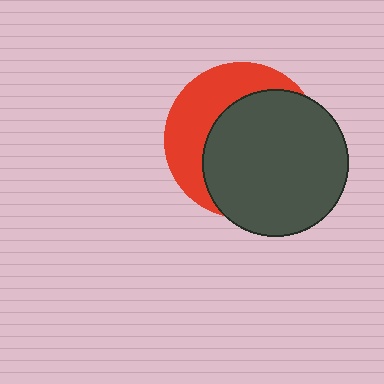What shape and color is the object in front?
The object in front is a dark gray circle.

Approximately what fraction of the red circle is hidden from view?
Roughly 63% of the red circle is hidden behind the dark gray circle.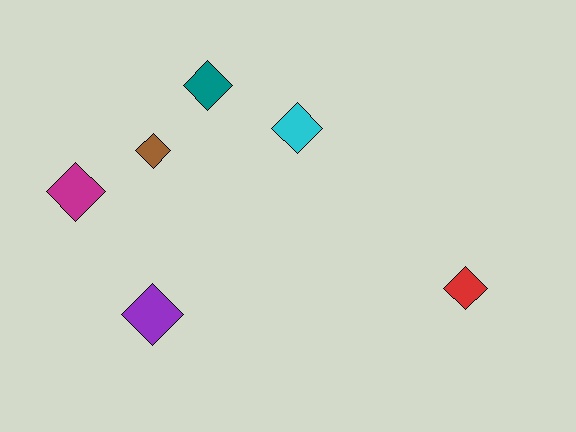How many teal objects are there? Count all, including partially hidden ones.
There is 1 teal object.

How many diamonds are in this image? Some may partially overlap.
There are 6 diamonds.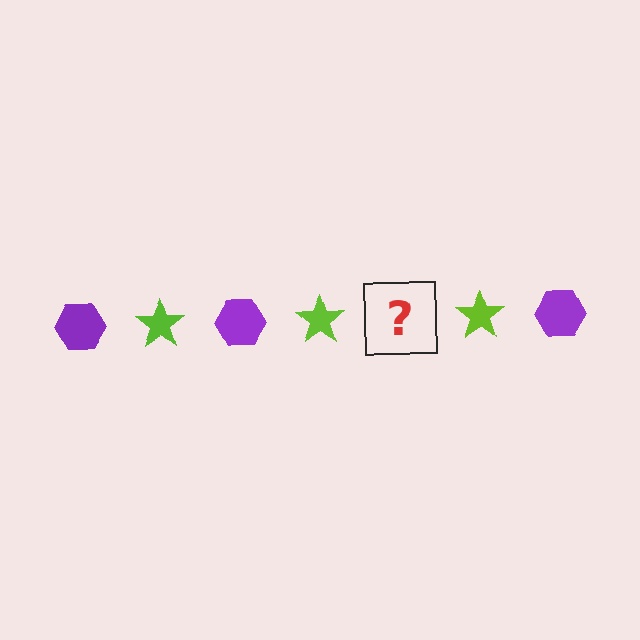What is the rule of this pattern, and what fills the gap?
The rule is that the pattern alternates between purple hexagon and lime star. The gap should be filled with a purple hexagon.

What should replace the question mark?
The question mark should be replaced with a purple hexagon.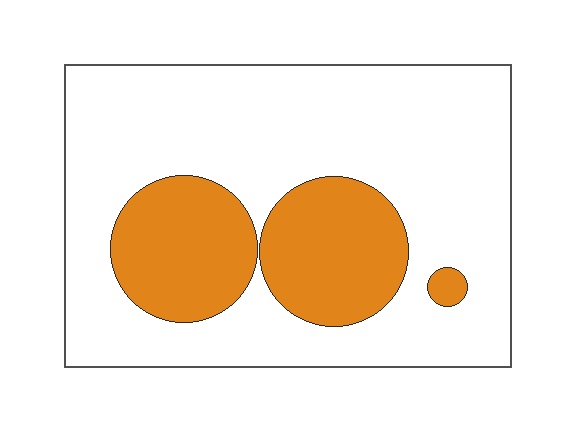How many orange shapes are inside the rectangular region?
3.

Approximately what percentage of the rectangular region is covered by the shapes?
Approximately 25%.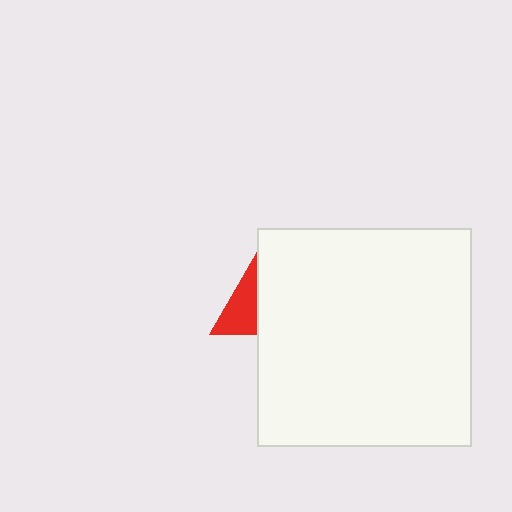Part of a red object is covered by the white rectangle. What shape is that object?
It is a triangle.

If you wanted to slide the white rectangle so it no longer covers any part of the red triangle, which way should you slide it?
Slide it right — that is the most direct way to separate the two shapes.